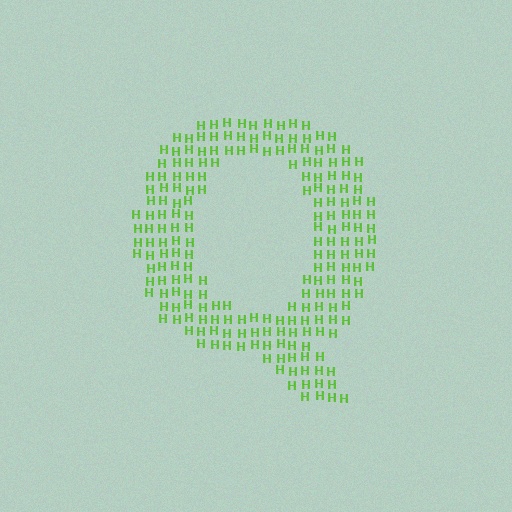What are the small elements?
The small elements are letter H's.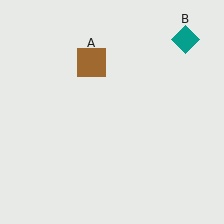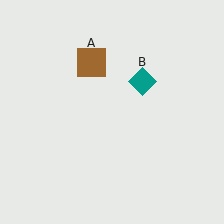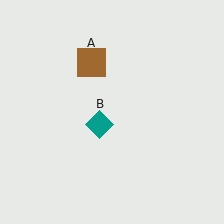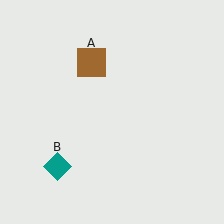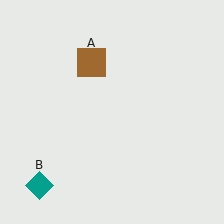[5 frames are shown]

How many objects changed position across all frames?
1 object changed position: teal diamond (object B).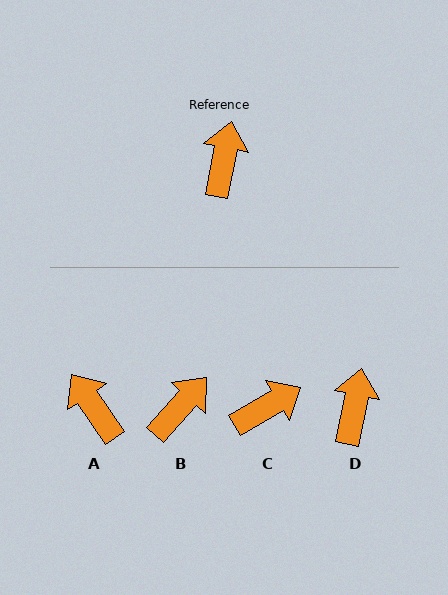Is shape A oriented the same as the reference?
No, it is off by about 46 degrees.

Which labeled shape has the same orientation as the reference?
D.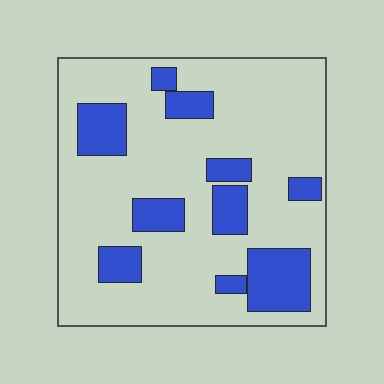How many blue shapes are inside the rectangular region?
10.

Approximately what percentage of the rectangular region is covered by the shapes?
Approximately 25%.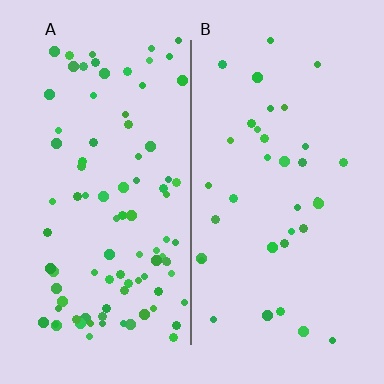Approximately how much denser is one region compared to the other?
Approximately 2.6× — region A over region B.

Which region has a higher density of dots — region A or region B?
A (the left).